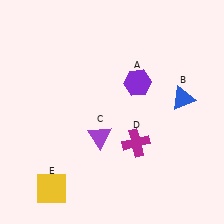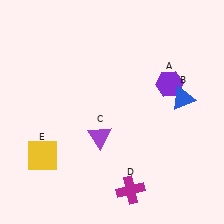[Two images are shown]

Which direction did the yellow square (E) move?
The yellow square (E) moved up.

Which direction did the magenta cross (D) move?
The magenta cross (D) moved down.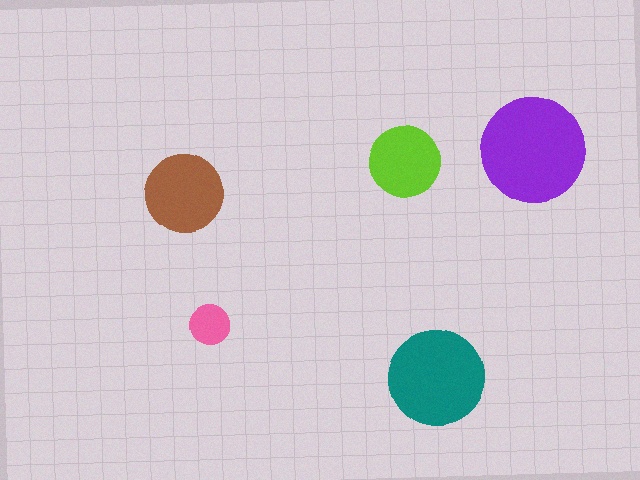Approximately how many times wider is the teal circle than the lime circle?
About 1.5 times wider.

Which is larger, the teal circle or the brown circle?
The teal one.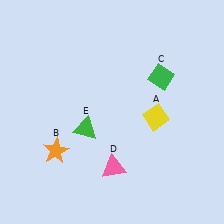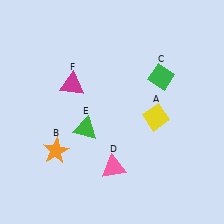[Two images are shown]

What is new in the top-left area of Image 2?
A magenta triangle (F) was added in the top-left area of Image 2.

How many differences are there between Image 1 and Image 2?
There is 1 difference between the two images.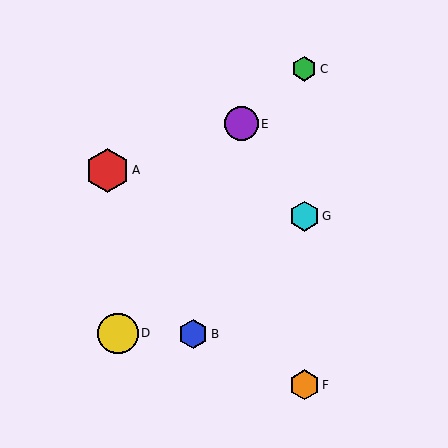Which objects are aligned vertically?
Objects C, F, G are aligned vertically.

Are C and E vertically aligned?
No, C is at x≈304 and E is at x≈241.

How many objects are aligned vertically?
3 objects (C, F, G) are aligned vertically.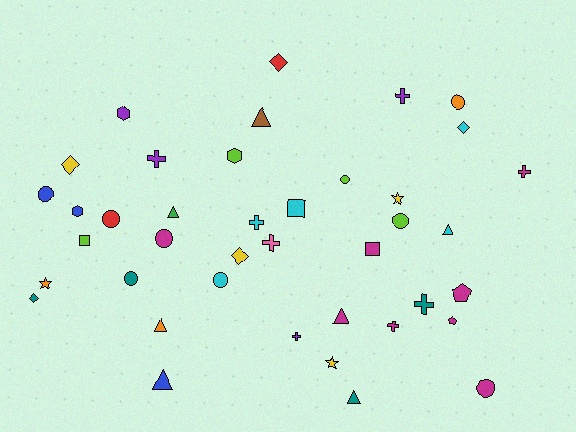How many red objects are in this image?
There are 2 red objects.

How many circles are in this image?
There are 9 circles.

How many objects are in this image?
There are 40 objects.